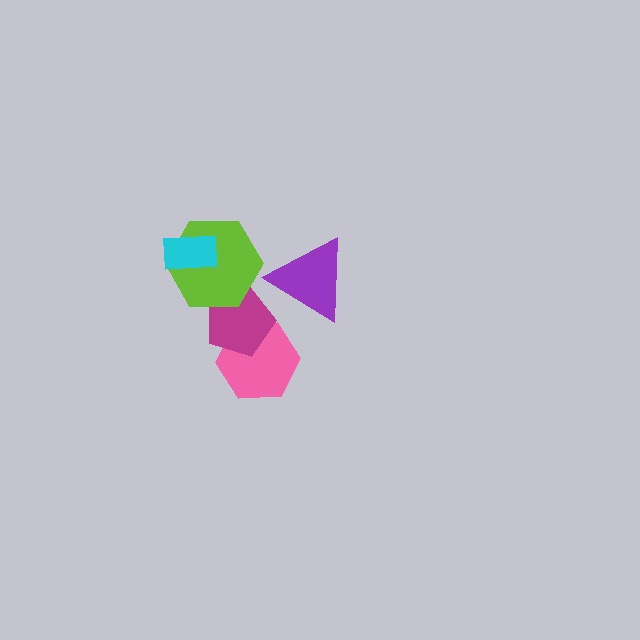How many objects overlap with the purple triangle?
0 objects overlap with the purple triangle.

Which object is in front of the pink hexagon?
The magenta pentagon is in front of the pink hexagon.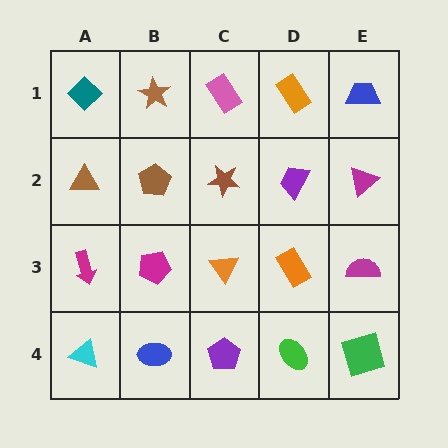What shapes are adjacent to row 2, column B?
A brown star (row 1, column B), a magenta pentagon (row 3, column B), a brown triangle (row 2, column A), a brown star (row 2, column C).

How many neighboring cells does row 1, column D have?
3.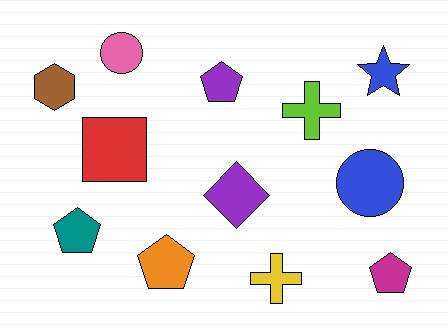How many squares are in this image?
There is 1 square.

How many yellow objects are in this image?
There is 1 yellow object.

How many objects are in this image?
There are 12 objects.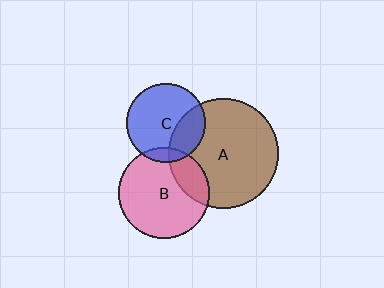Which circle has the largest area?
Circle A (brown).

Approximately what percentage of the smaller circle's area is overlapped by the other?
Approximately 20%.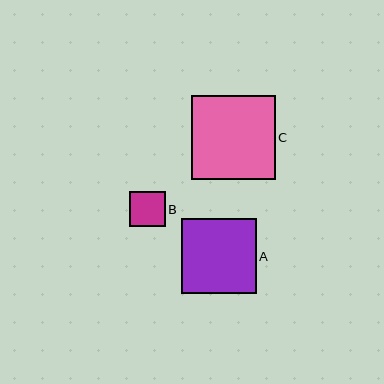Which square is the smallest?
Square B is the smallest with a size of approximately 35 pixels.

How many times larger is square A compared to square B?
Square A is approximately 2.1 times the size of square B.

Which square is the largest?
Square C is the largest with a size of approximately 84 pixels.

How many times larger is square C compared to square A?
Square C is approximately 1.1 times the size of square A.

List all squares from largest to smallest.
From largest to smallest: C, A, B.